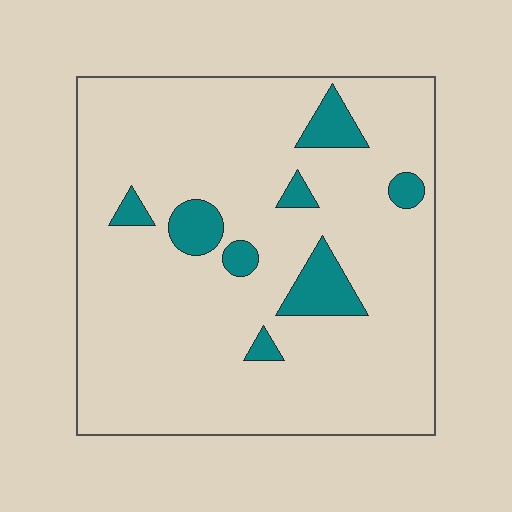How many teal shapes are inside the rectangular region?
8.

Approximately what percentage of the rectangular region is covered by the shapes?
Approximately 10%.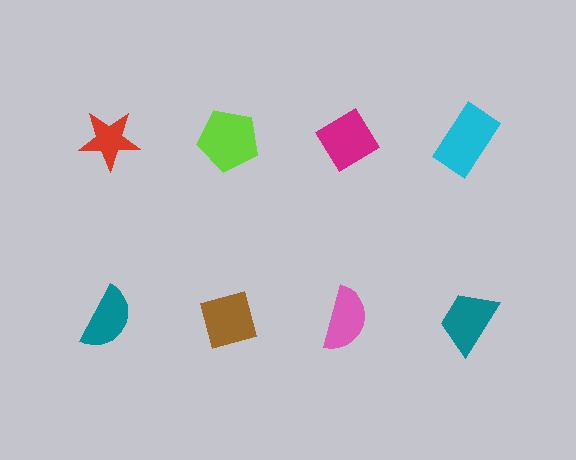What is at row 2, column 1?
A teal semicircle.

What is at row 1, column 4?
A cyan rectangle.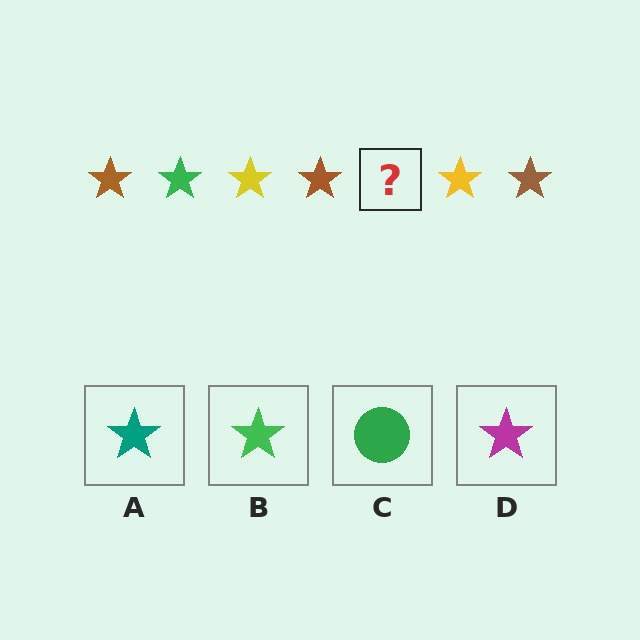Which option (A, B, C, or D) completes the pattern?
B.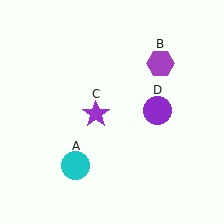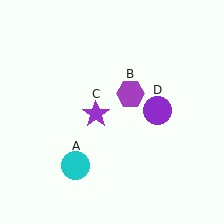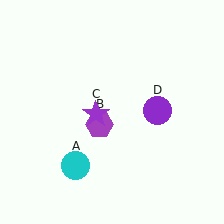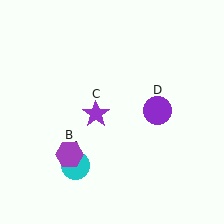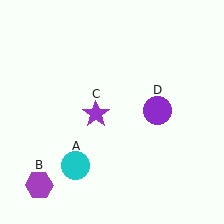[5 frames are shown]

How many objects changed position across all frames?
1 object changed position: purple hexagon (object B).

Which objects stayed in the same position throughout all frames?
Cyan circle (object A) and purple star (object C) and purple circle (object D) remained stationary.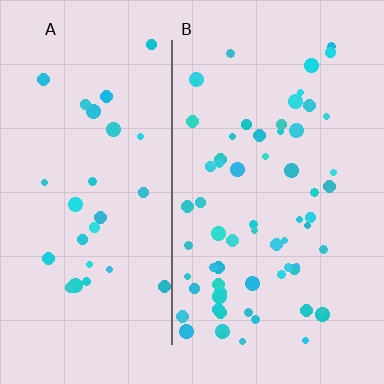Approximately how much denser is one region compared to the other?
Approximately 2.4× — region B over region A.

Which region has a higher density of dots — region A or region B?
B (the right).